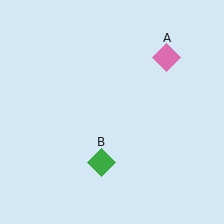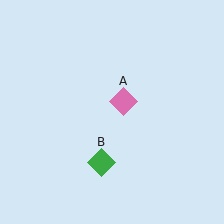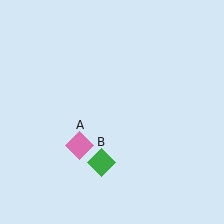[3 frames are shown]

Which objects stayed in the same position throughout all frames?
Green diamond (object B) remained stationary.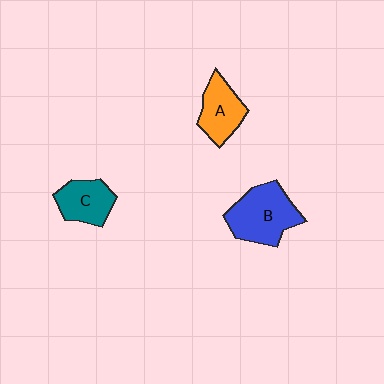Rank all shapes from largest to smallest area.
From largest to smallest: B (blue), A (orange), C (teal).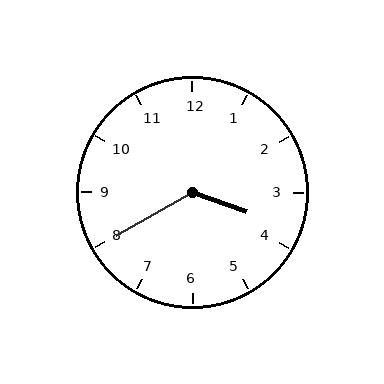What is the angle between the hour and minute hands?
Approximately 130 degrees.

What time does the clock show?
3:40.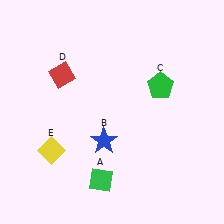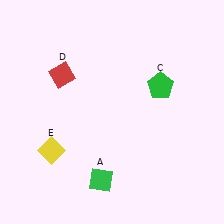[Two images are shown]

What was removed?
The blue star (B) was removed in Image 2.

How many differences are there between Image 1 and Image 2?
There is 1 difference between the two images.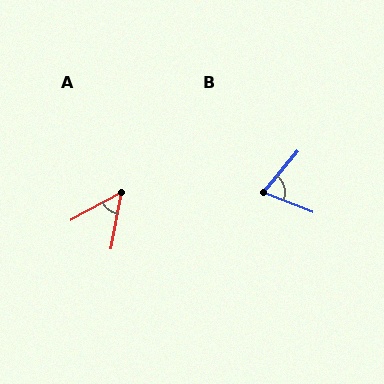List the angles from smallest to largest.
A (51°), B (71°).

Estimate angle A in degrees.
Approximately 51 degrees.